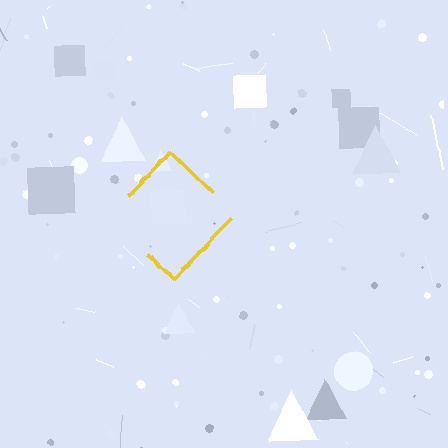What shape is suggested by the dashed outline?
The dashed outline suggests a diamond.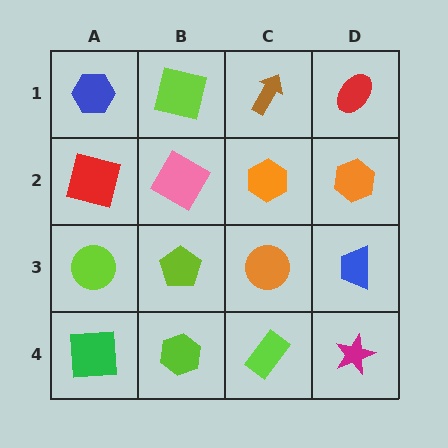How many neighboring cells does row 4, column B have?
3.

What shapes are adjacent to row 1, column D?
An orange hexagon (row 2, column D), a brown arrow (row 1, column C).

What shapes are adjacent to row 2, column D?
A red ellipse (row 1, column D), a blue trapezoid (row 3, column D), an orange hexagon (row 2, column C).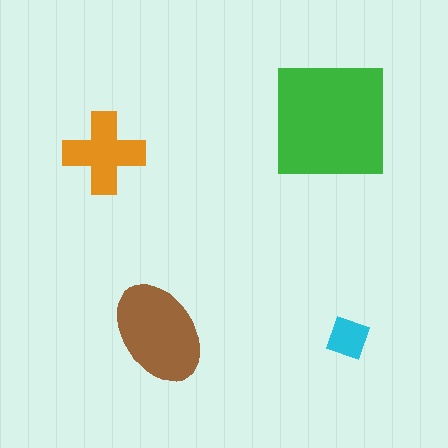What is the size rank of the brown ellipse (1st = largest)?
2nd.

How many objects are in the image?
There are 4 objects in the image.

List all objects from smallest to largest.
The cyan diamond, the orange cross, the brown ellipse, the green square.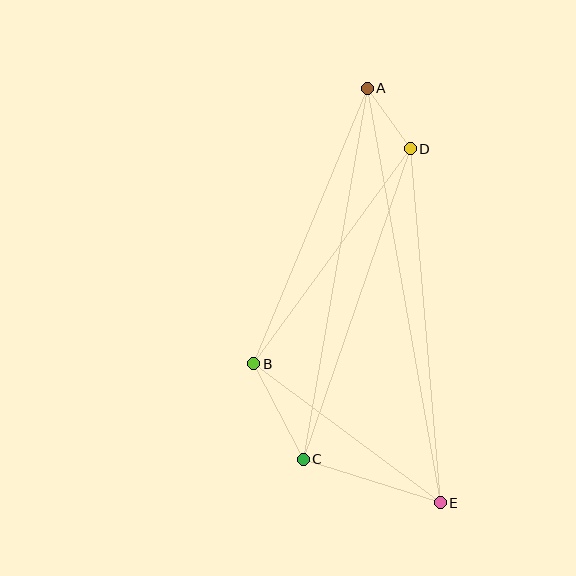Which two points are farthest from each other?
Points A and E are farthest from each other.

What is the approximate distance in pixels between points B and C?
The distance between B and C is approximately 108 pixels.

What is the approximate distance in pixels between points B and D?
The distance between B and D is approximately 266 pixels.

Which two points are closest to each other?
Points A and D are closest to each other.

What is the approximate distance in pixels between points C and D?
The distance between C and D is approximately 329 pixels.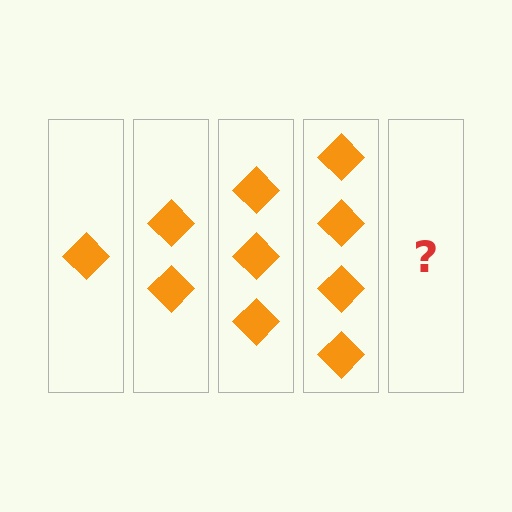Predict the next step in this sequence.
The next step is 5 diamonds.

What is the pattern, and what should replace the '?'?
The pattern is that each step adds one more diamond. The '?' should be 5 diamonds.